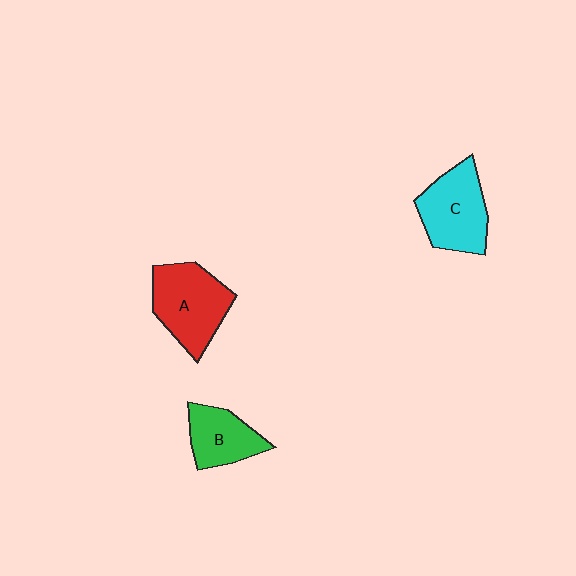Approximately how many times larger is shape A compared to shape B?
Approximately 1.5 times.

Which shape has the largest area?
Shape A (red).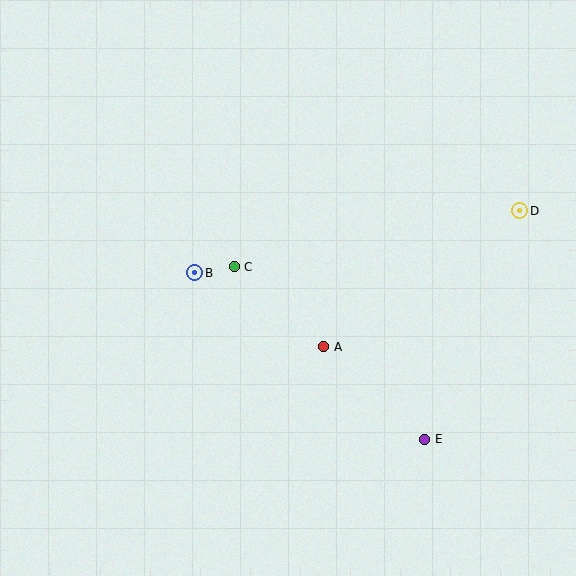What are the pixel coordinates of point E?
Point E is at (425, 439).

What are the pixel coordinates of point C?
Point C is at (234, 267).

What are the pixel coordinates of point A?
Point A is at (324, 347).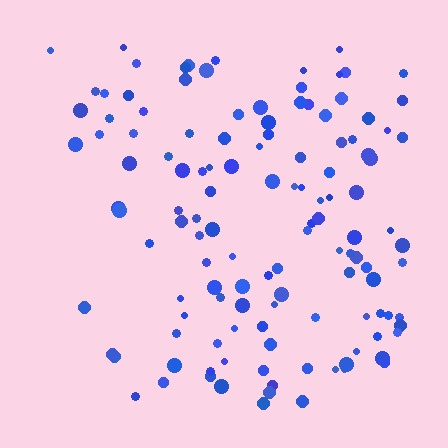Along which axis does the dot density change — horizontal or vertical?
Horizontal.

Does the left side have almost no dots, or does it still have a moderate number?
Still a moderate number, just noticeably fewer than the right.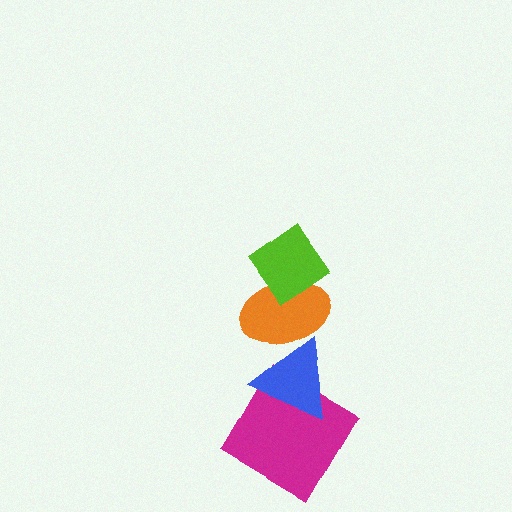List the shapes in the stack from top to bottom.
From top to bottom: the lime diamond, the orange ellipse, the blue triangle, the magenta diamond.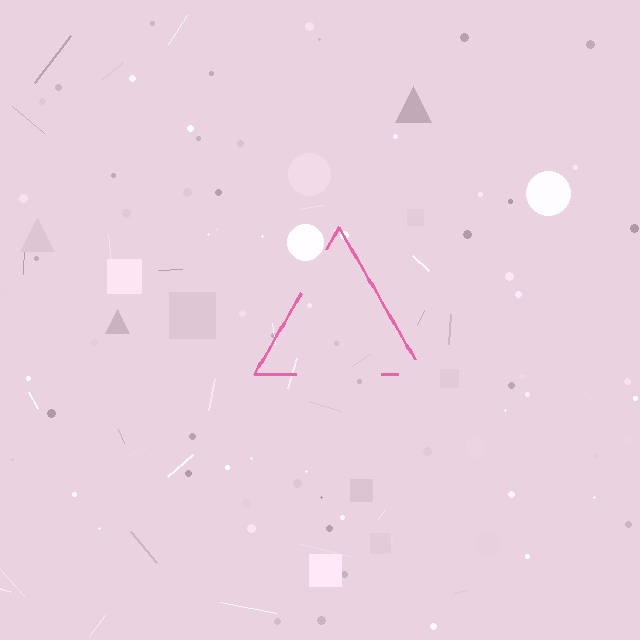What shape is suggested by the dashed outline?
The dashed outline suggests a triangle.